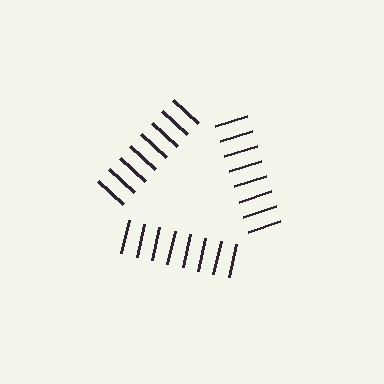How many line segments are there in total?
24 — 8 along each of the 3 edges.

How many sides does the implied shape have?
3 sides — the line-ends trace a triangle.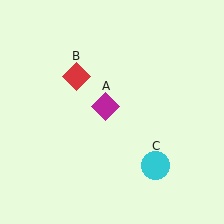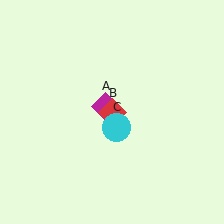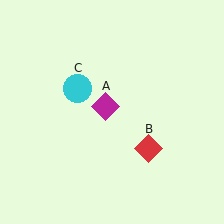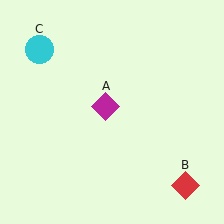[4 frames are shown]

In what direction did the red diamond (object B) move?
The red diamond (object B) moved down and to the right.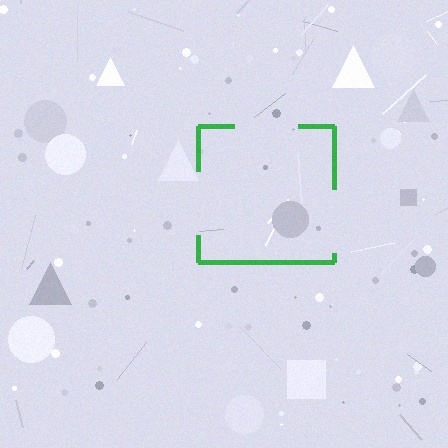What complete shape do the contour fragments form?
The contour fragments form a square.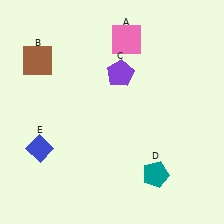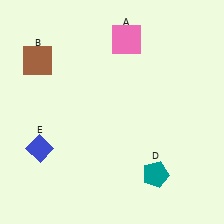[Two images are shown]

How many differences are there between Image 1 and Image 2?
There is 1 difference between the two images.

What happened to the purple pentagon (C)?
The purple pentagon (C) was removed in Image 2. It was in the top-right area of Image 1.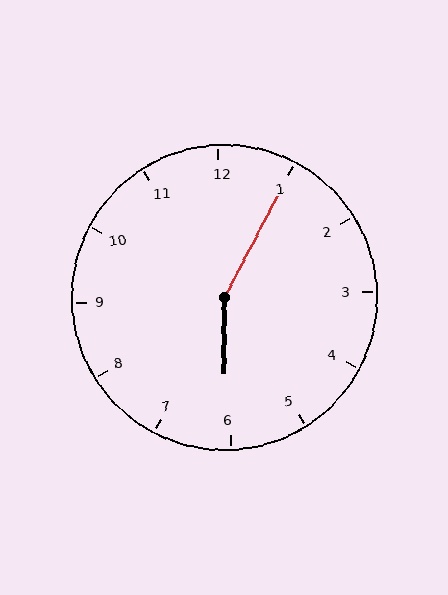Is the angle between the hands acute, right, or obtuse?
It is obtuse.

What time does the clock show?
6:05.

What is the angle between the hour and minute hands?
Approximately 152 degrees.